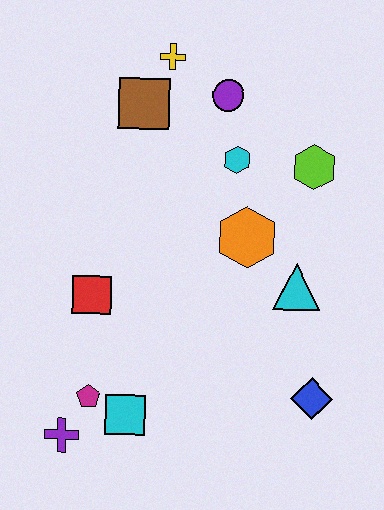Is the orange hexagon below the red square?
No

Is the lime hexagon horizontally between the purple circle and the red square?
No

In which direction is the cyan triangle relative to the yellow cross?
The cyan triangle is below the yellow cross.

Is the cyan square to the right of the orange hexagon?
No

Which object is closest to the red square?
The magenta pentagon is closest to the red square.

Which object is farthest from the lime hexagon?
The purple cross is farthest from the lime hexagon.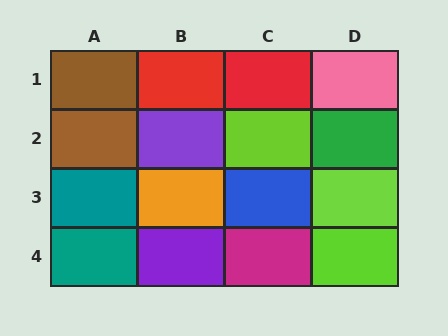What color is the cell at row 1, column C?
Red.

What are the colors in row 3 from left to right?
Teal, orange, blue, lime.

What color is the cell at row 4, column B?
Purple.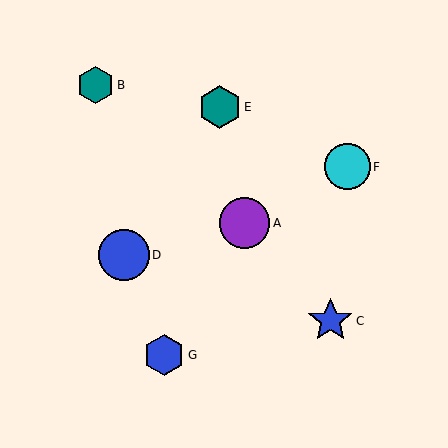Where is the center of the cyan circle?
The center of the cyan circle is at (347, 167).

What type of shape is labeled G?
Shape G is a blue hexagon.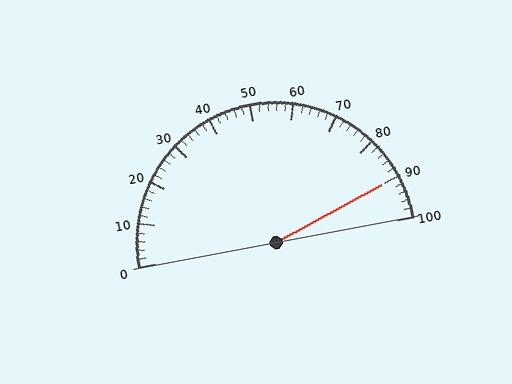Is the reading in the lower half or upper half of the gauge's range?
The reading is in the upper half of the range (0 to 100).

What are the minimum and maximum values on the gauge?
The gauge ranges from 0 to 100.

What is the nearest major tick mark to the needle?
The nearest major tick mark is 90.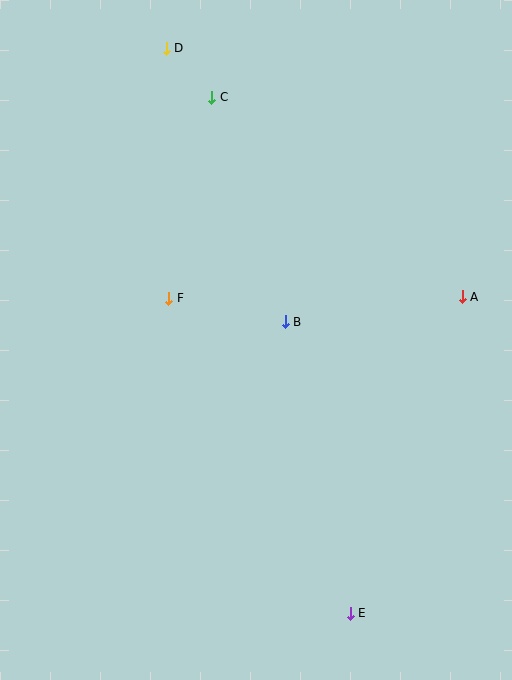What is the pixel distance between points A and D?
The distance between A and D is 386 pixels.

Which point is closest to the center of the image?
Point B at (285, 322) is closest to the center.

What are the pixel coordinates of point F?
Point F is at (169, 298).